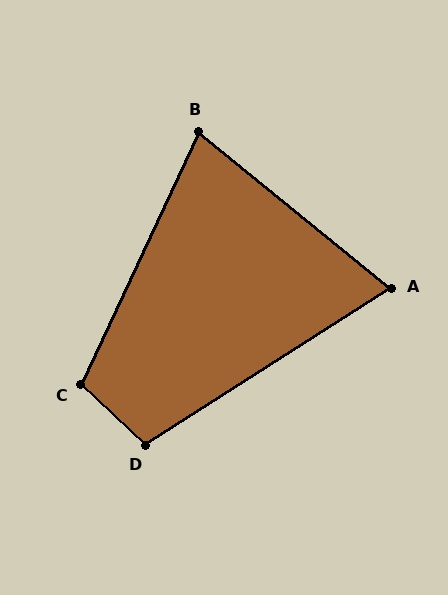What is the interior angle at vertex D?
Approximately 104 degrees (obtuse).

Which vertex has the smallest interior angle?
A, at approximately 72 degrees.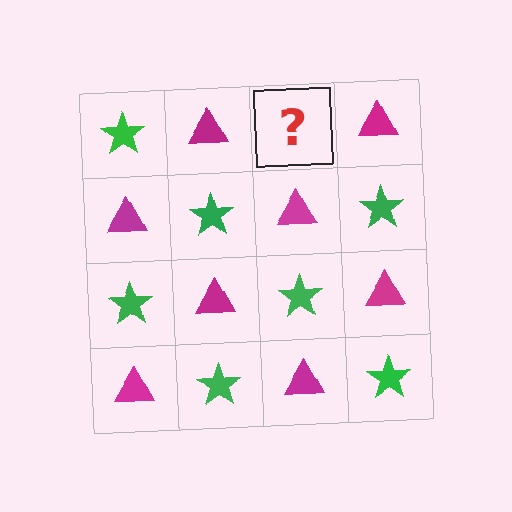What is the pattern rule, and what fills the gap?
The rule is that it alternates green star and magenta triangle in a checkerboard pattern. The gap should be filled with a green star.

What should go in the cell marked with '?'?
The missing cell should contain a green star.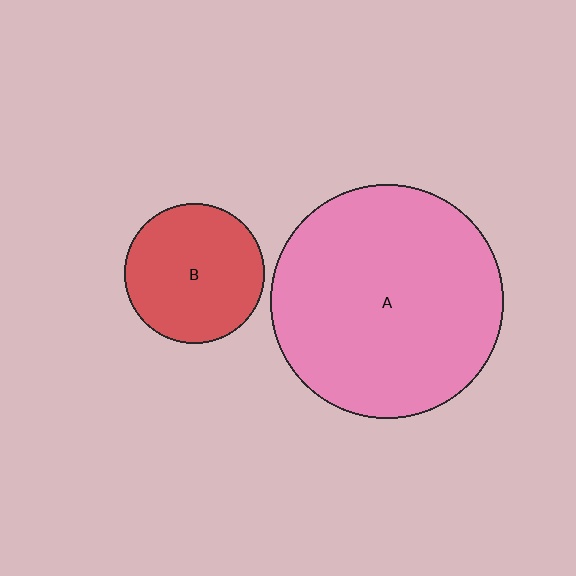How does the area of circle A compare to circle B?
Approximately 2.8 times.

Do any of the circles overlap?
No, none of the circles overlap.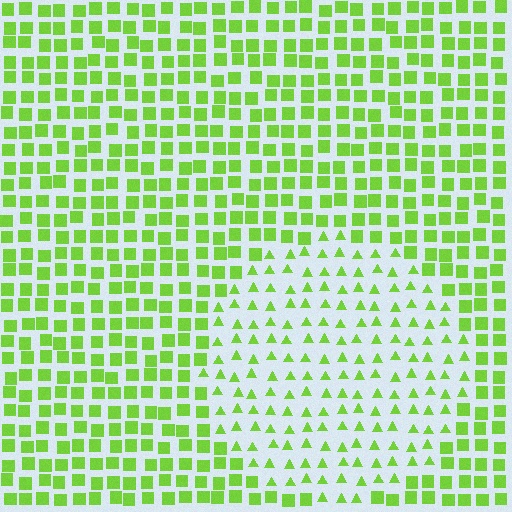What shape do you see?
I see a circle.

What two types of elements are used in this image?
The image uses triangles inside the circle region and squares outside it.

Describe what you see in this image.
The image is filled with small lime elements arranged in a uniform grid. A circle-shaped region contains triangles, while the surrounding area contains squares. The boundary is defined purely by the change in element shape.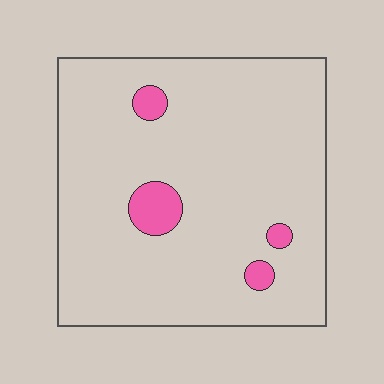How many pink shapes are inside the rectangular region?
4.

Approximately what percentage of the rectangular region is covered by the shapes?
Approximately 5%.